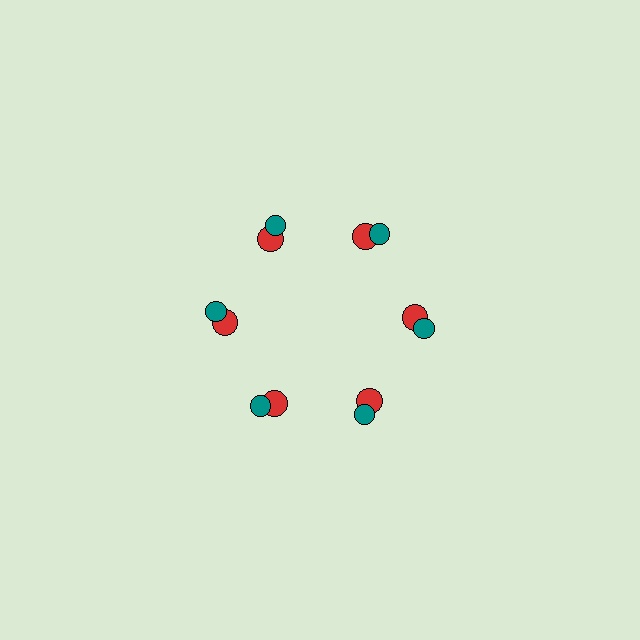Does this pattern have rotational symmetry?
Yes, this pattern has 6-fold rotational symmetry. It looks the same after rotating 60 degrees around the center.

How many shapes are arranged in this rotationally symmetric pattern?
There are 12 shapes, arranged in 6 groups of 2.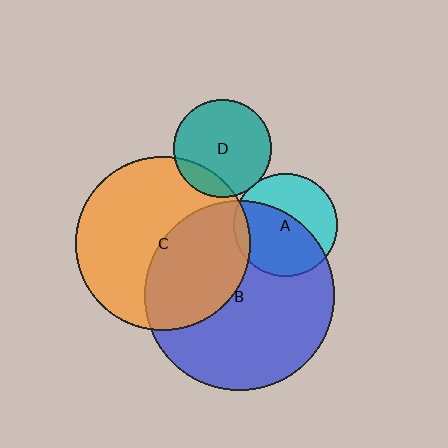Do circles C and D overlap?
Yes.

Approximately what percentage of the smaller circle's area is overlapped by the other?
Approximately 15%.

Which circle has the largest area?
Circle B (blue).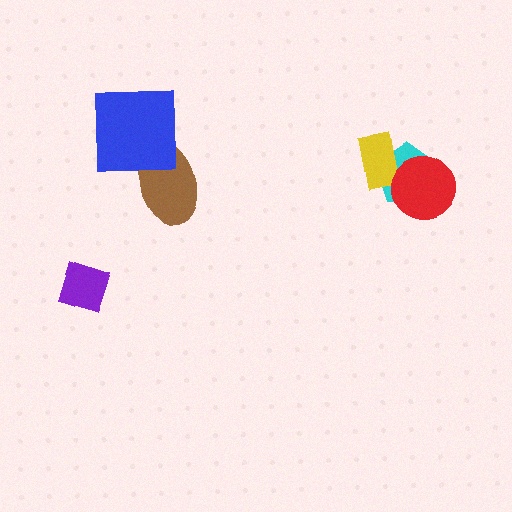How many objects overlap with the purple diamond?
0 objects overlap with the purple diamond.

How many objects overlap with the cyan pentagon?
2 objects overlap with the cyan pentagon.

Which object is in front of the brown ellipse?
The blue square is in front of the brown ellipse.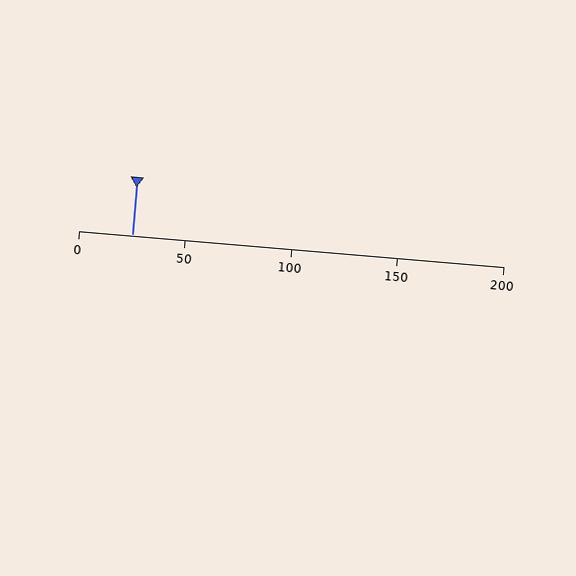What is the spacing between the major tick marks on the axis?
The major ticks are spaced 50 apart.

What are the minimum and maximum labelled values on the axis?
The axis runs from 0 to 200.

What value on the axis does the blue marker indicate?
The marker indicates approximately 25.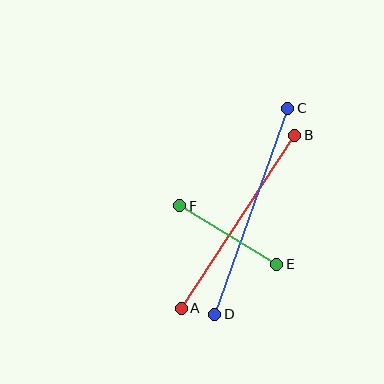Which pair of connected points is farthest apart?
Points C and D are farthest apart.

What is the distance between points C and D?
The distance is approximately 218 pixels.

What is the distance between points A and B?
The distance is approximately 207 pixels.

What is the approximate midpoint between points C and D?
The midpoint is at approximately (251, 211) pixels.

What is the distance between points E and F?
The distance is approximately 113 pixels.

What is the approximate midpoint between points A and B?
The midpoint is at approximately (238, 222) pixels.